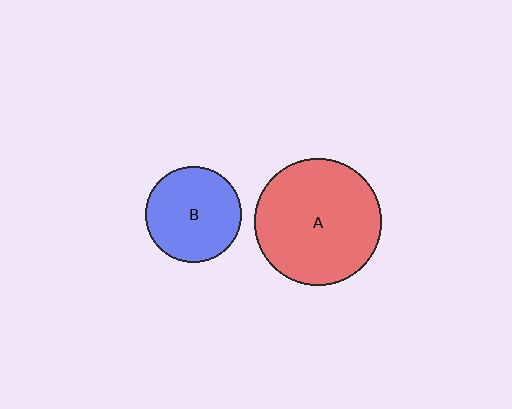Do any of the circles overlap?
No, none of the circles overlap.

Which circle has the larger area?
Circle A (red).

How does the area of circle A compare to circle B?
Approximately 1.8 times.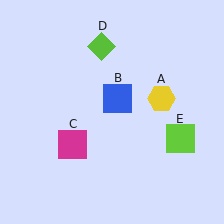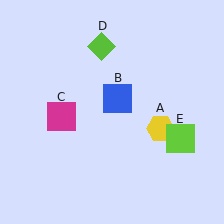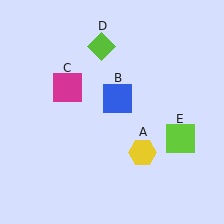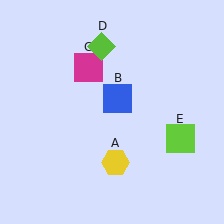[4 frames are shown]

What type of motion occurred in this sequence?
The yellow hexagon (object A), magenta square (object C) rotated clockwise around the center of the scene.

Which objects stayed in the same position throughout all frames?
Blue square (object B) and lime diamond (object D) and lime square (object E) remained stationary.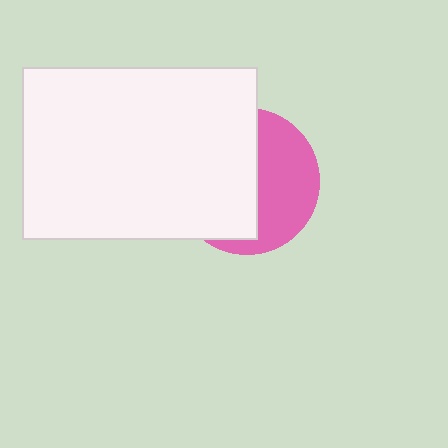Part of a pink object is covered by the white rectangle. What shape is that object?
It is a circle.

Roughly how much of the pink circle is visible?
A small part of it is visible (roughly 45%).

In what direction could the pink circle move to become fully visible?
The pink circle could move right. That would shift it out from behind the white rectangle entirely.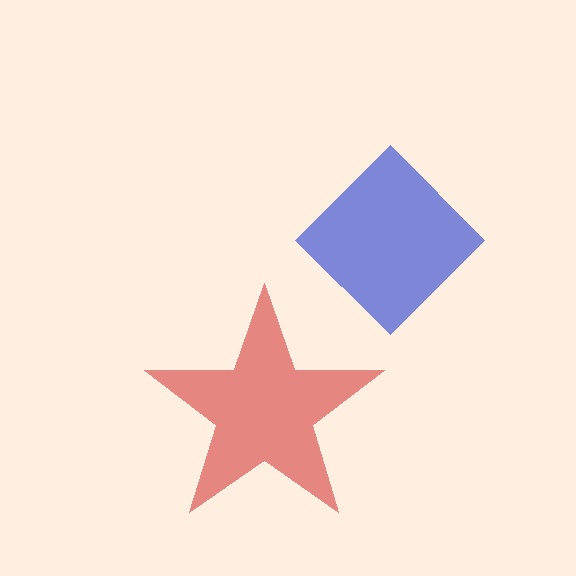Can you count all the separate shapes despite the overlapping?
Yes, there are 2 separate shapes.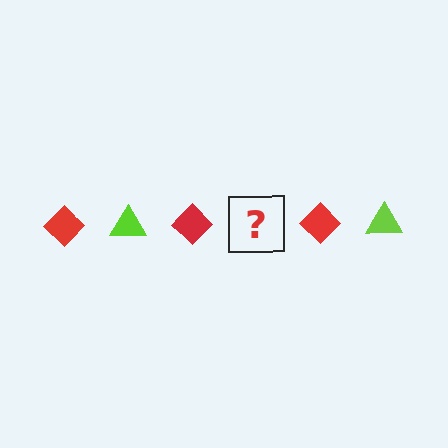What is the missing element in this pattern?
The missing element is a lime triangle.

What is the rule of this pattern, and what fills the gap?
The rule is that the pattern alternates between red diamond and lime triangle. The gap should be filled with a lime triangle.